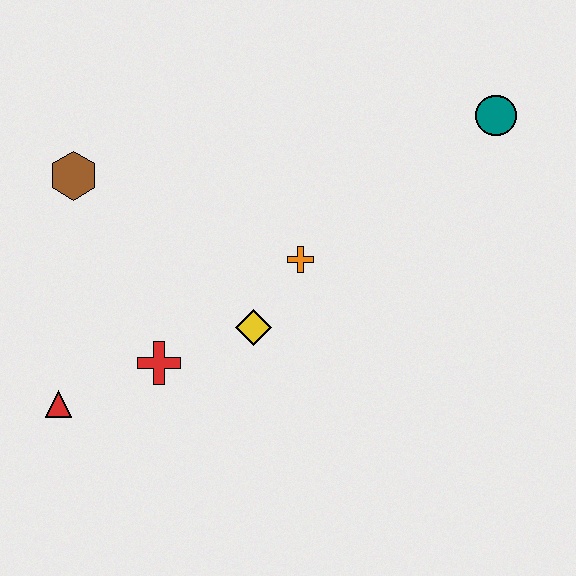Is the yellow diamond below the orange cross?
Yes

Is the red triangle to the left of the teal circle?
Yes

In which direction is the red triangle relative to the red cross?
The red triangle is to the left of the red cross.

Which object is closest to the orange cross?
The yellow diamond is closest to the orange cross.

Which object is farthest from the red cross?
The teal circle is farthest from the red cross.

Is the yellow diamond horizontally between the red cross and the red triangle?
No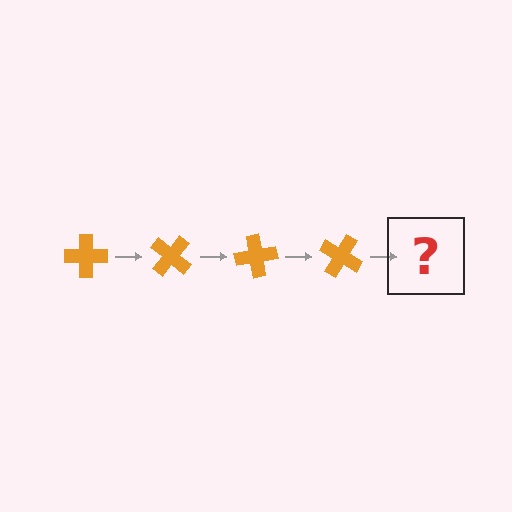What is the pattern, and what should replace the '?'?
The pattern is that the cross rotates 40 degrees each step. The '?' should be an orange cross rotated 160 degrees.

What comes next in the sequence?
The next element should be an orange cross rotated 160 degrees.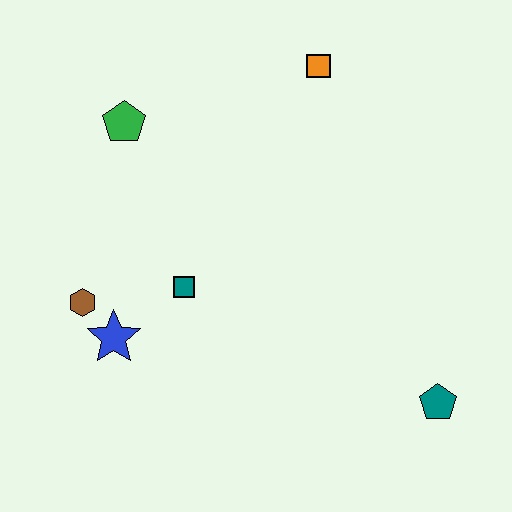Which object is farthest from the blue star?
The orange square is farthest from the blue star.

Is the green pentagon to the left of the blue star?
No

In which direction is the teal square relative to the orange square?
The teal square is below the orange square.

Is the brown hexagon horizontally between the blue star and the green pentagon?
No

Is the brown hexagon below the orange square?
Yes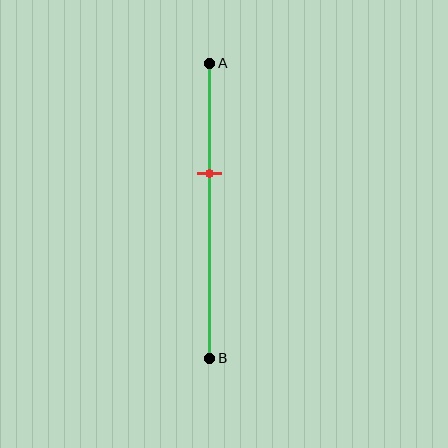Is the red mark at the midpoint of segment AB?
No, the mark is at about 35% from A, not at the 50% midpoint.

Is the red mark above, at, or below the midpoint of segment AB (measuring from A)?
The red mark is above the midpoint of segment AB.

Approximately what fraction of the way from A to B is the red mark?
The red mark is approximately 35% of the way from A to B.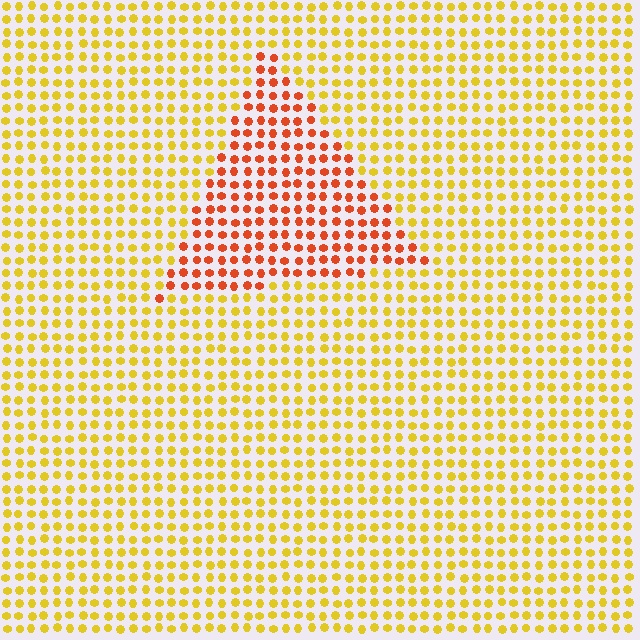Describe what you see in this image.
The image is filled with small yellow elements in a uniform arrangement. A triangle-shaped region is visible where the elements are tinted to a slightly different hue, forming a subtle color boundary.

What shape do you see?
I see a triangle.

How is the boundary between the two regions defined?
The boundary is defined purely by a slight shift in hue (about 41 degrees). Spacing, size, and orientation are identical on both sides.